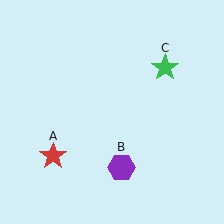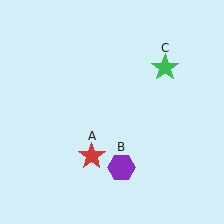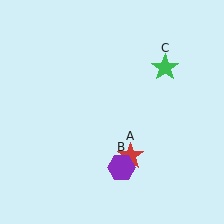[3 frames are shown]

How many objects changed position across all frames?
1 object changed position: red star (object A).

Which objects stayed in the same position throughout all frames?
Purple hexagon (object B) and green star (object C) remained stationary.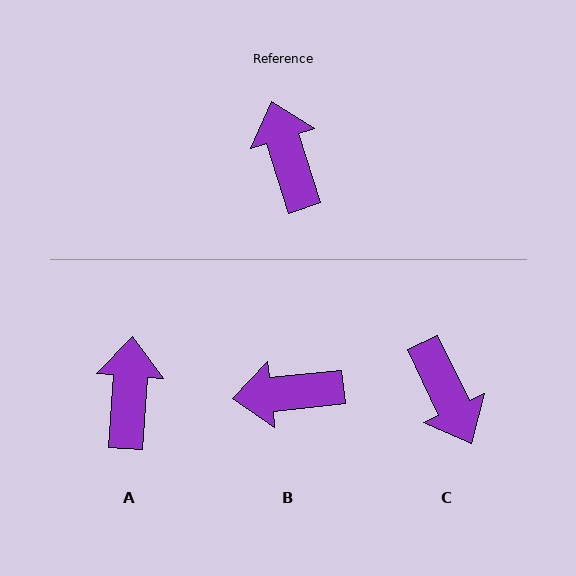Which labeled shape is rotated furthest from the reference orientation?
C, about 172 degrees away.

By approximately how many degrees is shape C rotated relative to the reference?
Approximately 172 degrees clockwise.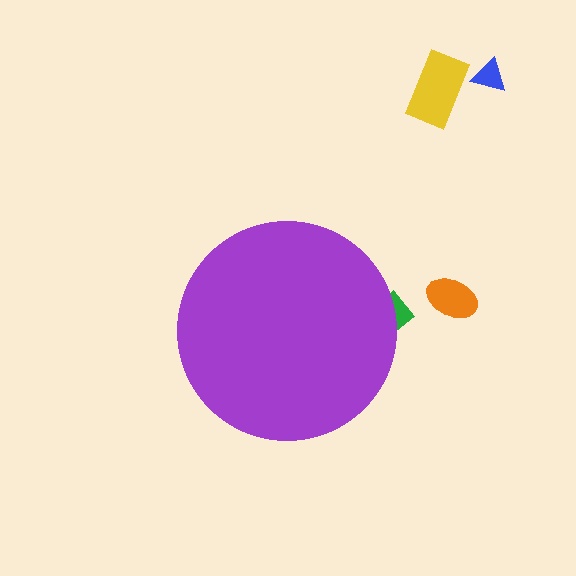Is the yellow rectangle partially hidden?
No, the yellow rectangle is fully visible.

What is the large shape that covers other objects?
A purple circle.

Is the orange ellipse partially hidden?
No, the orange ellipse is fully visible.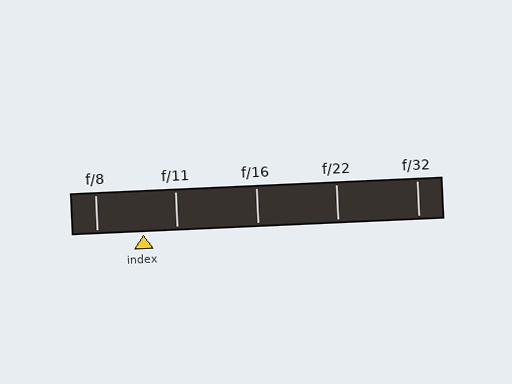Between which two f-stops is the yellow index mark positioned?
The index mark is between f/8 and f/11.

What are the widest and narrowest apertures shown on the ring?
The widest aperture shown is f/8 and the narrowest is f/32.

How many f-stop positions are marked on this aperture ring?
There are 5 f-stop positions marked.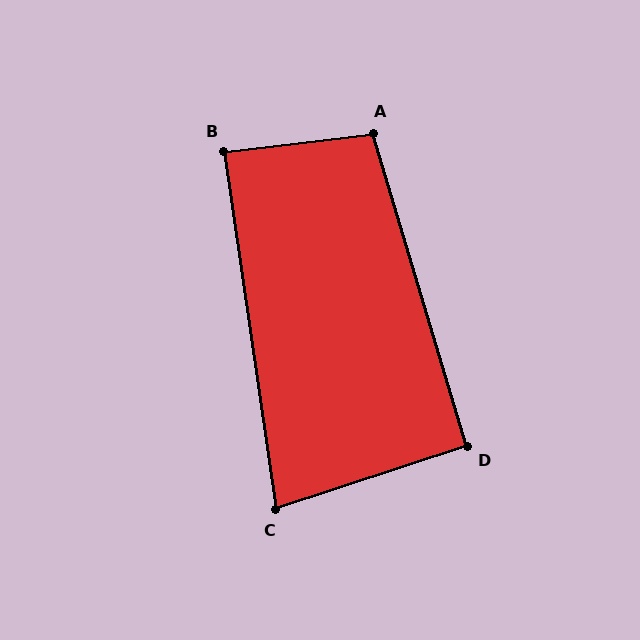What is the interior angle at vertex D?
Approximately 91 degrees (approximately right).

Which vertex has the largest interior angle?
A, at approximately 100 degrees.